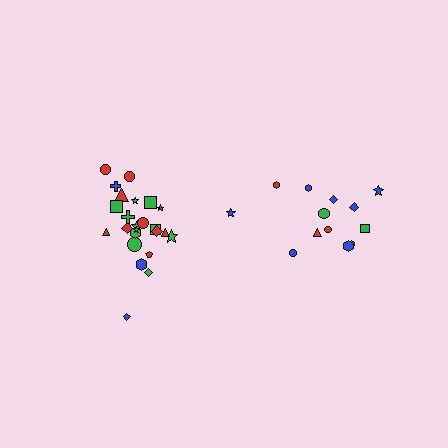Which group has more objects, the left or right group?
The left group.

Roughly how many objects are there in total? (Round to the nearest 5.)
Roughly 35 objects in total.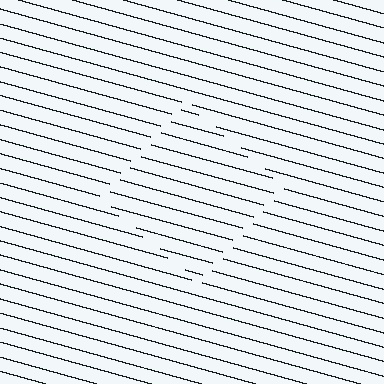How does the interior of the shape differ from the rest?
The interior of the shape contains the same grating, shifted by half a period — the contour is defined by the phase discontinuity where line-ends from the inner and outer gratings abut.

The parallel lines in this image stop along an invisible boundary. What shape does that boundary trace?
An illusory square. The interior of the shape contains the same grating, shifted by half a period — the contour is defined by the phase discontinuity where line-ends from the inner and outer gratings abut.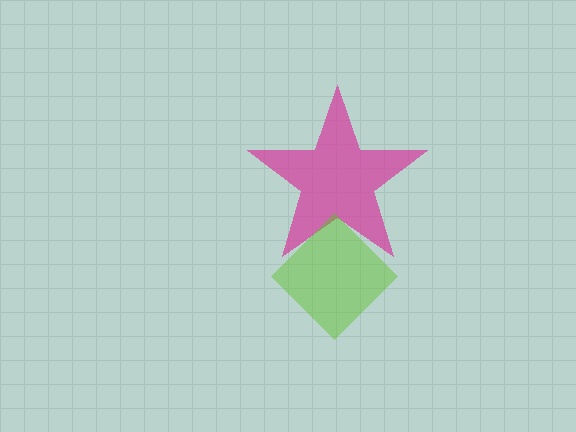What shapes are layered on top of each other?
The layered shapes are: a magenta star, a lime diamond.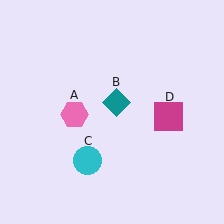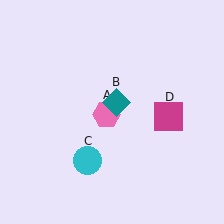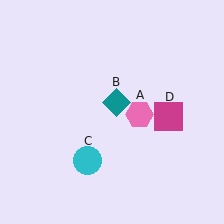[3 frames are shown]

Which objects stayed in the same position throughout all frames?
Teal diamond (object B) and cyan circle (object C) and magenta square (object D) remained stationary.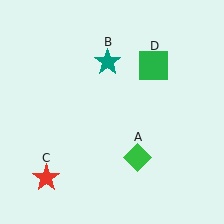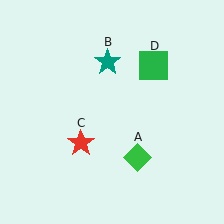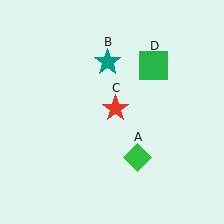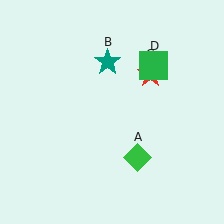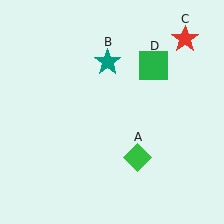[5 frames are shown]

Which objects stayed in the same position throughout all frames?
Green diamond (object A) and teal star (object B) and green square (object D) remained stationary.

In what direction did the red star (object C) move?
The red star (object C) moved up and to the right.